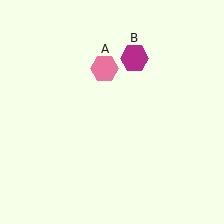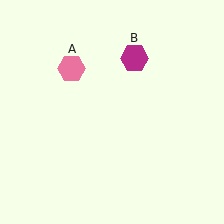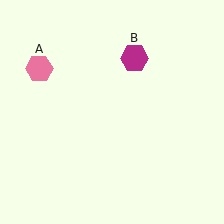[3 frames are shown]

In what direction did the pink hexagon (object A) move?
The pink hexagon (object A) moved left.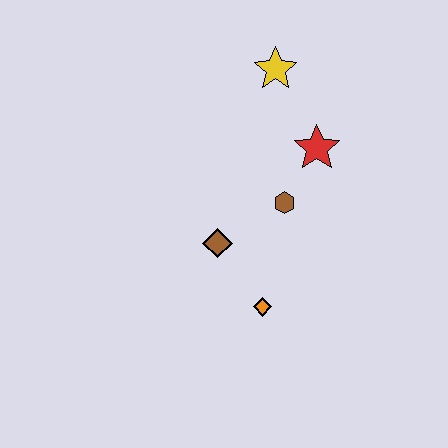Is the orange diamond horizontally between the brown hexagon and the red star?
No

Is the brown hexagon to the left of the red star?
Yes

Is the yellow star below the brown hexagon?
No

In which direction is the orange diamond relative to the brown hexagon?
The orange diamond is below the brown hexagon.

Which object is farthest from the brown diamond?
The yellow star is farthest from the brown diamond.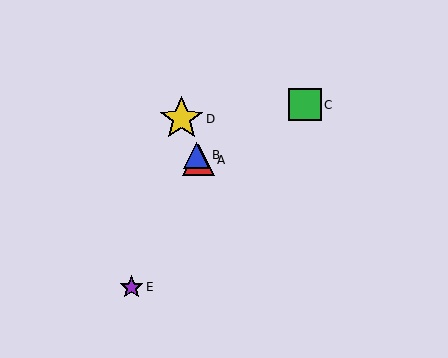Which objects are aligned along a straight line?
Objects A, B, D are aligned along a straight line.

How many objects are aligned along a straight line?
3 objects (A, B, D) are aligned along a straight line.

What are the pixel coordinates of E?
Object E is at (131, 287).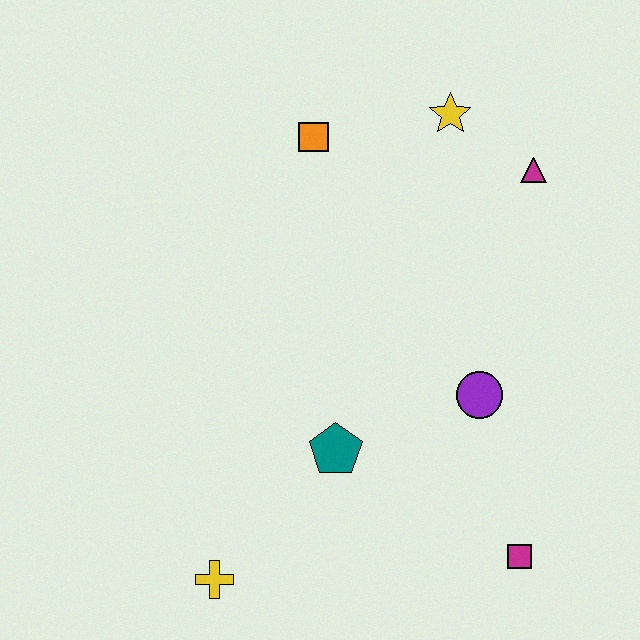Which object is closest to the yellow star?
The magenta triangle is closest to the yellow star.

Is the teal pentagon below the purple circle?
Yes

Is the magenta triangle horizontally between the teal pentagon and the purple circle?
No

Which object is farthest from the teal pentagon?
The yellow star is farthest from the teal pentagon.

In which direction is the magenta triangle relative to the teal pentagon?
The magenta triangle is above the teal pentagon.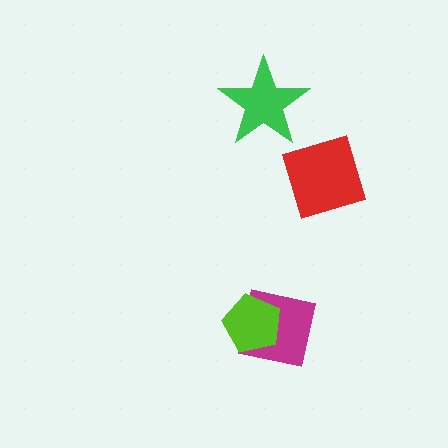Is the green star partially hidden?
No, no other shape covers it.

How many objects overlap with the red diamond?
0 objects overlap with the red diamond.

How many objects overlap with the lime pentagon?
1 object overlaps with the lime pentagon.